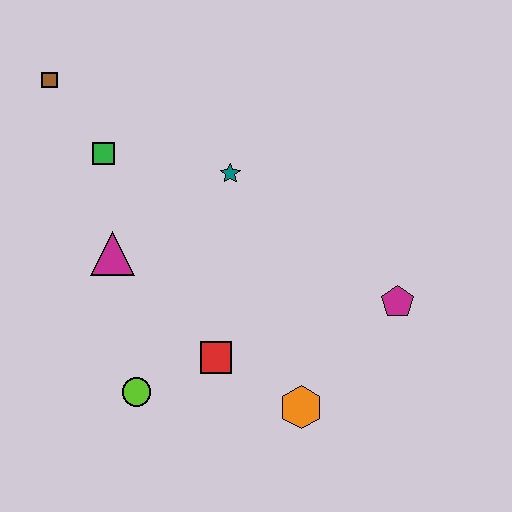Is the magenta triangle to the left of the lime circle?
Yes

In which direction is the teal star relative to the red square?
The teal star is above the red square.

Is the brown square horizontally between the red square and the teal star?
No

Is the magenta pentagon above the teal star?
No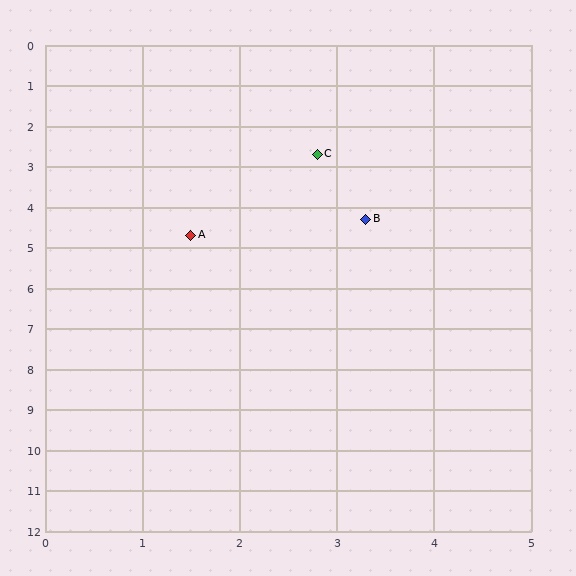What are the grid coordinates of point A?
Point A is at approximately (1.5, 4.7).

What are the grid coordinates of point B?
Point B is at approximately (3.3, 4.3).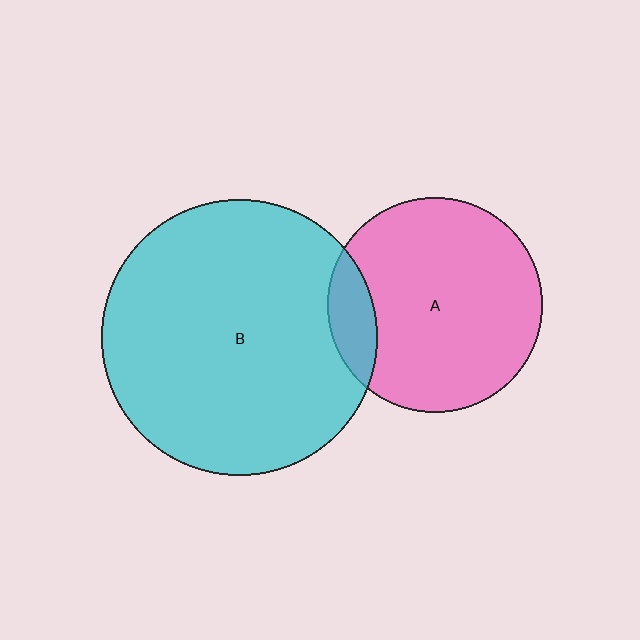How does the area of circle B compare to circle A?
Approximately 1.7 times.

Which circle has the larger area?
Circle B (cyan).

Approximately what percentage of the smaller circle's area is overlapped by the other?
Approximately 15%.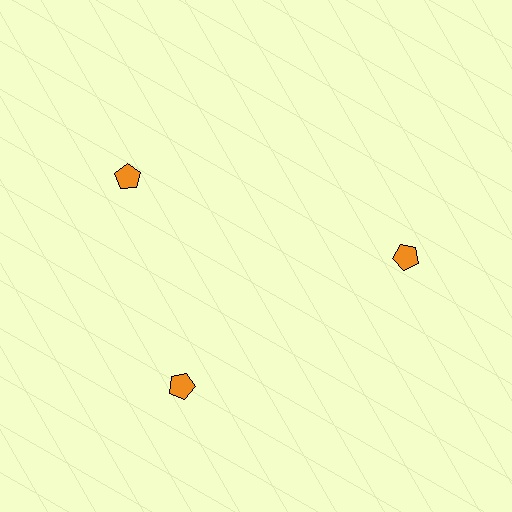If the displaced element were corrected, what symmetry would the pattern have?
It would have 3-fold rotational symmetry — the pattern would map onto itself every 120 degrees.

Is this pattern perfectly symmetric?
No. The 3 orange pentagons are arranged in a ring, but one element near the 11 o'clock position is rotated out of alignment along the ring, breaking the 3-fold rotational symmetry.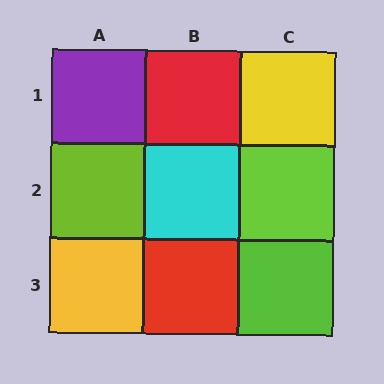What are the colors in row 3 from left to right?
Yellow, red, lime.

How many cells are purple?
1 cell is purple.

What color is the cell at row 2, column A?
Lime.